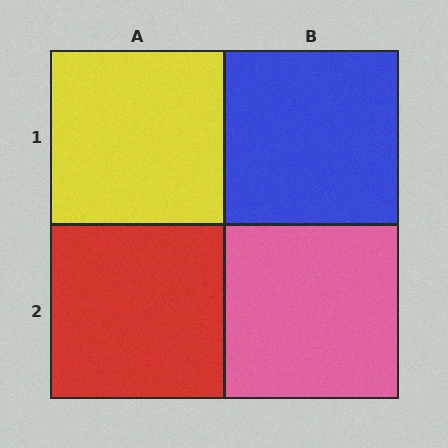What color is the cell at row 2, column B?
Pink.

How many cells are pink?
1 cell is pink.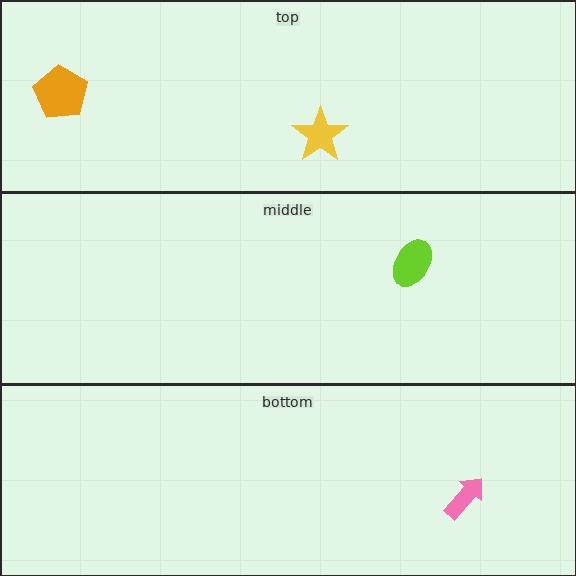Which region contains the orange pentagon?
The top region.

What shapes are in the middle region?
The lime ellipse.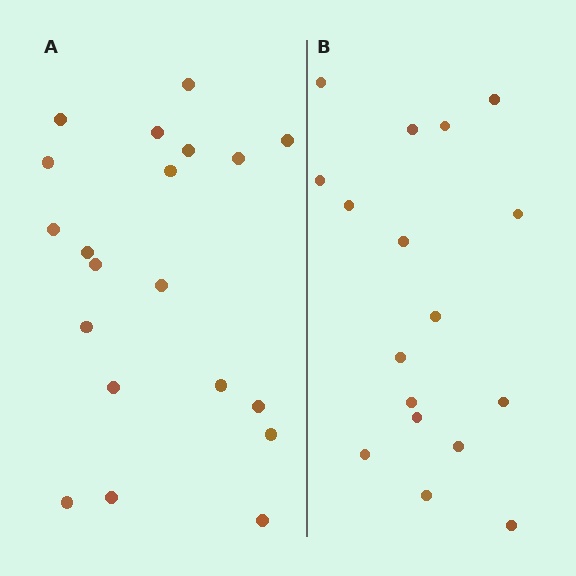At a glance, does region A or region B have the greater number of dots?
Region A (the left region) has more dots.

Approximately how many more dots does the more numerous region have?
Region A has just a few more — roughly 2 or 3 more dots than region B.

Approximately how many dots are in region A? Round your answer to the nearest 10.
About 20 dots.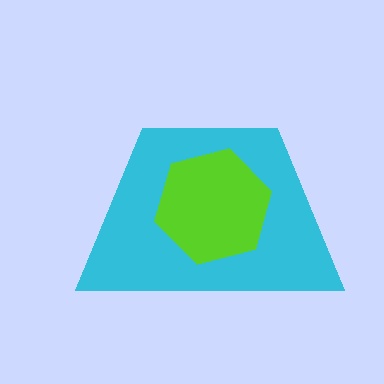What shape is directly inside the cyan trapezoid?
The lime hexagon.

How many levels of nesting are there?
2.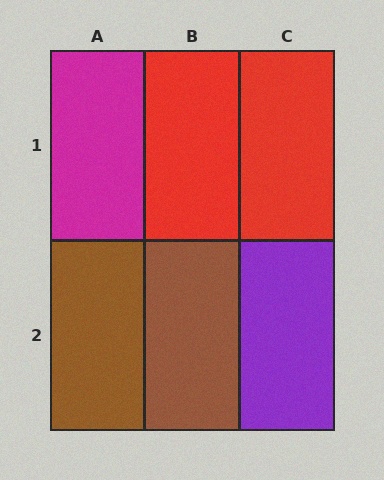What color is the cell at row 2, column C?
Purple.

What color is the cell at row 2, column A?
Brown.